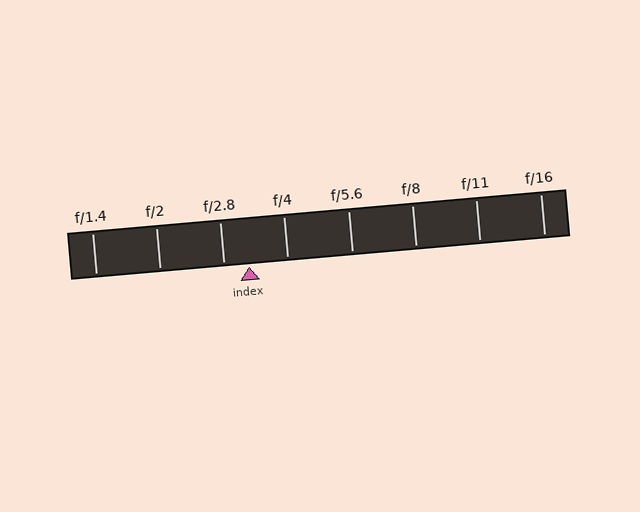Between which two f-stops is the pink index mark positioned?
The index mark is between f/2.8 and f/4.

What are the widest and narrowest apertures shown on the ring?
The widest aperture shown is f/1.4 and the narrowest is f/16.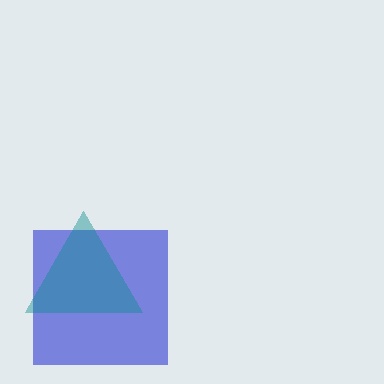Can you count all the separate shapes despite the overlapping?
Yes, there are 2 separate shapes.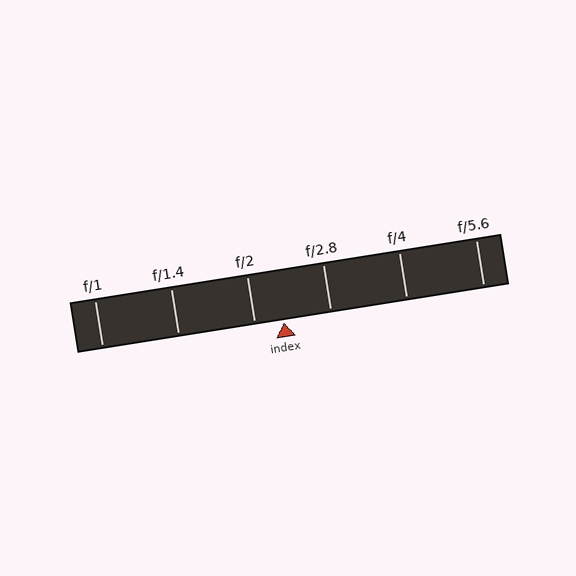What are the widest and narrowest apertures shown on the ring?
The widest aperture shown is f/1 and the narrowest is f/5.6.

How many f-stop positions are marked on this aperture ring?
There are 6 f-stop positions marked.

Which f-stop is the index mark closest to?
The index mark is closest to f/2.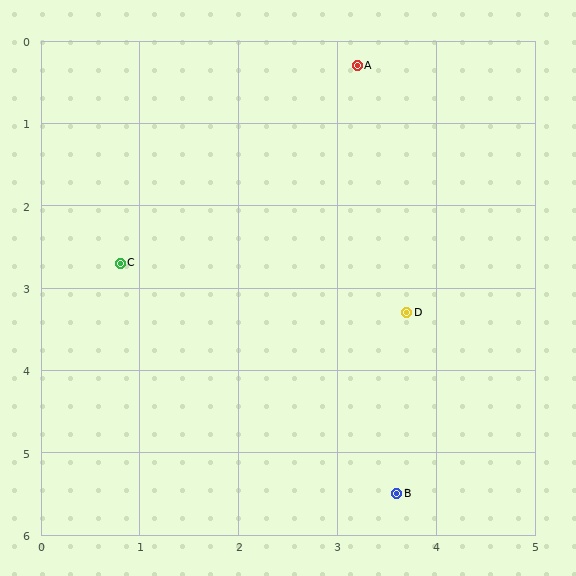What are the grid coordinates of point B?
Point B is at approximately (3.6, 5.5).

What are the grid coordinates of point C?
Point C is at approximately (0.8, 2.7).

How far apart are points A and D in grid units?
Points A and D are about 3.0 grid units apart.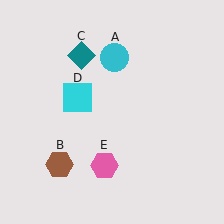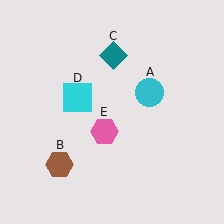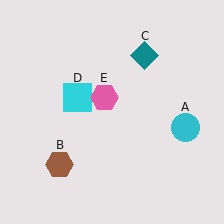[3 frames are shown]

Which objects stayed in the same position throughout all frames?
Brown hexagon (object B) and cyan square (object D) remained stationary.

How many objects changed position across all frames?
3 objects changed position: cyan circle (object A), teal diamond (object C), pink hexagon (object E).